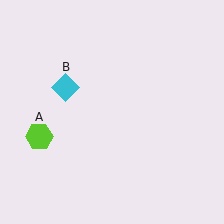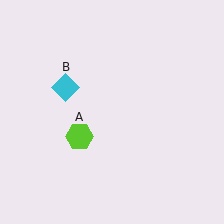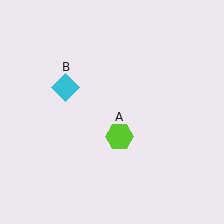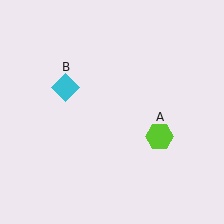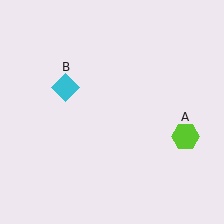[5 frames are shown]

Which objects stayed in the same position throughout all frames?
Cyan diamond (object B) remained stationary.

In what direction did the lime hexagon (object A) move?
The lime hexagon (object A) moved right.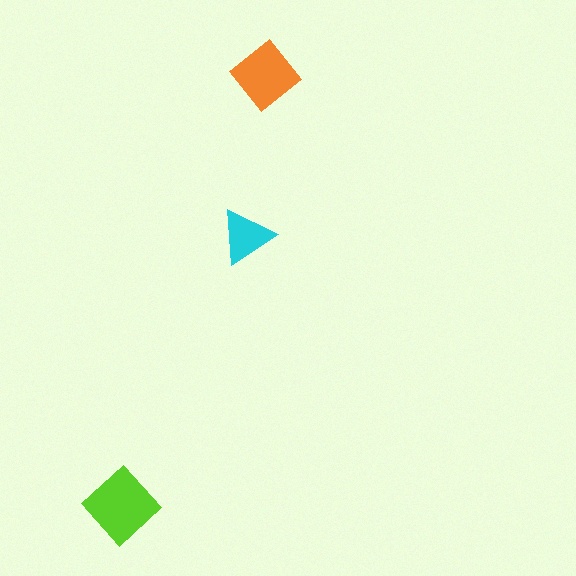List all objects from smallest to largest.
The cyan triangle, the orange diamond, the lime diamond.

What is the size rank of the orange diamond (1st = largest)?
2nd.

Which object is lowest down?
The lime diamond is bottommost.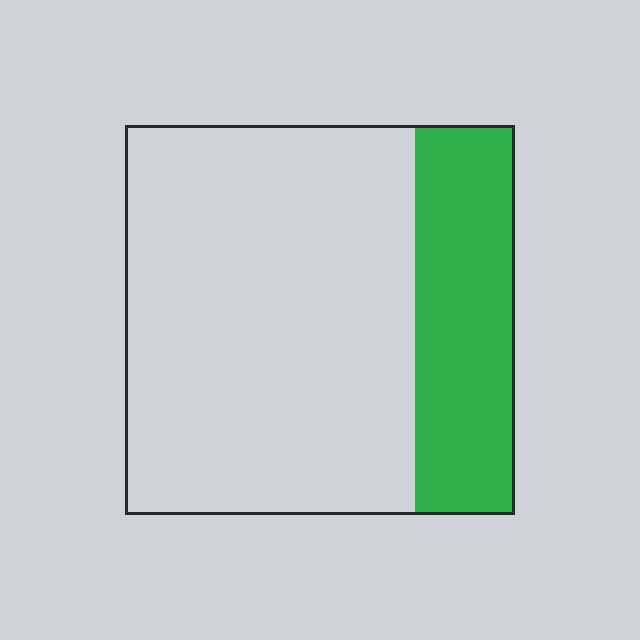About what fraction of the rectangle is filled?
About one quarter (1/4).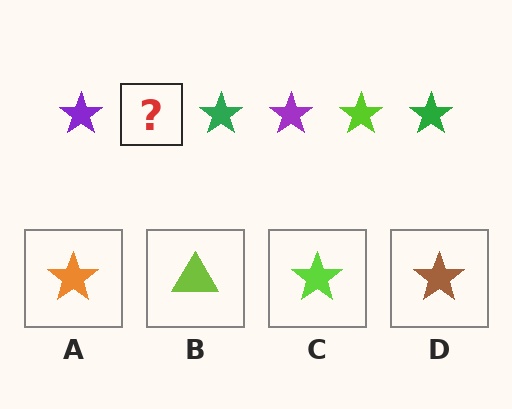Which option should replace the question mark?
Option C.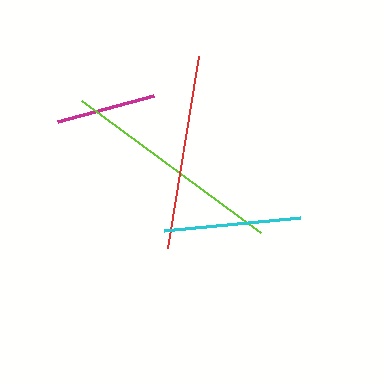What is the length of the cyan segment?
The cyan segment is approximately 136 pixels long.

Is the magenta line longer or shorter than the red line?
The red line is longer than the magenta line.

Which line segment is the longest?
The lime line is the longest at approximately 222 pixels.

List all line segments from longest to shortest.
From longest to shortest: lime, red, cyan, magenta.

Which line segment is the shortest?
The magenta line is the shortest at approximately 99 pixels.